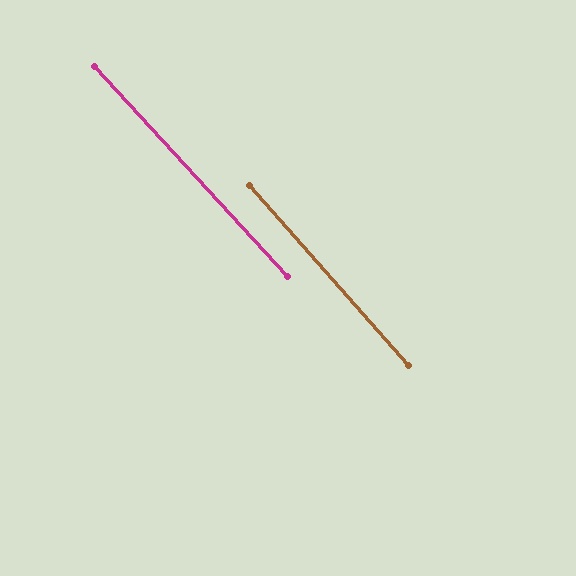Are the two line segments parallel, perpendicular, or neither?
Parallel — their directions differ by only 1.1°.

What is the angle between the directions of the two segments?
Approximately 1 degree.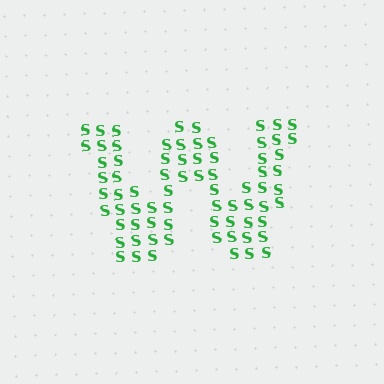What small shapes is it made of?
It is made of small letter S's.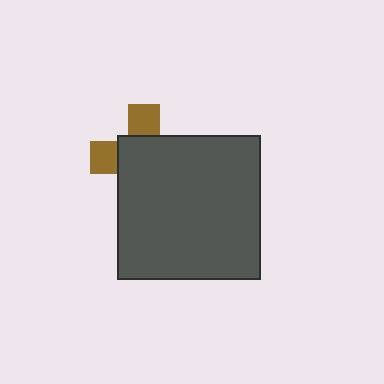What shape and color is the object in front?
The object in front is a dark gray square.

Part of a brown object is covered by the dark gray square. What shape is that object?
It is a cross.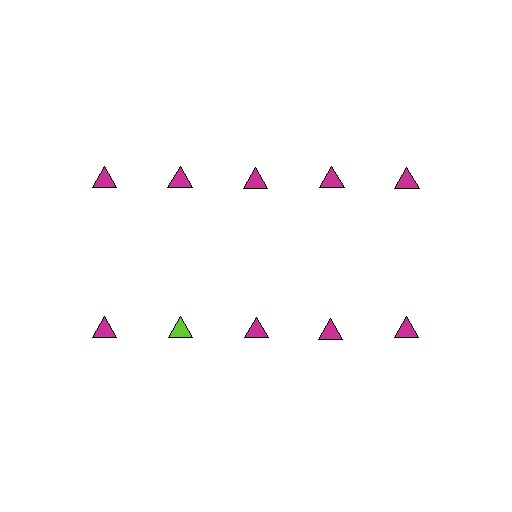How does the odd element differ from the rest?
It has a different color: lime instead of magenta.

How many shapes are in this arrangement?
There are 10 shapes arranged in a grid pattern.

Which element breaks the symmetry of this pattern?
The lime triangle in the second row, second from left column breaks the symmetry. All other shapes are magenta triangles.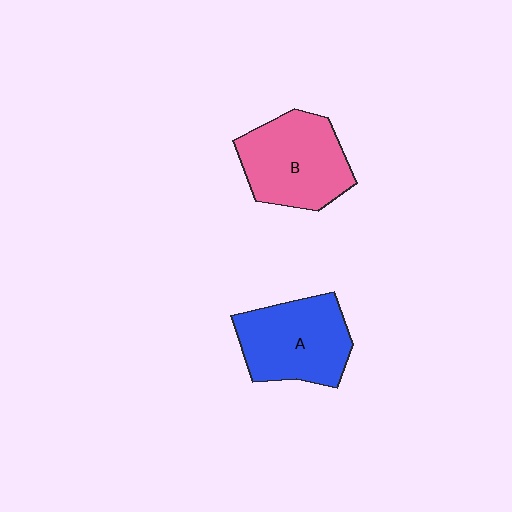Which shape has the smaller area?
Shape A (blue).